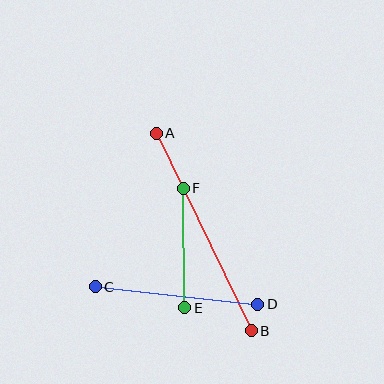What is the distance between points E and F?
The distance is approximately 120 pixels.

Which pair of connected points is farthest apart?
Points A and B are farthest apart.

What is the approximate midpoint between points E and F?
The midpoint is at approximately (184, 248) pixels.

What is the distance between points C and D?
The distance is approximately 163 pixels.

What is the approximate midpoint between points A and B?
The midpoint is at approximately (204, 232) pixels.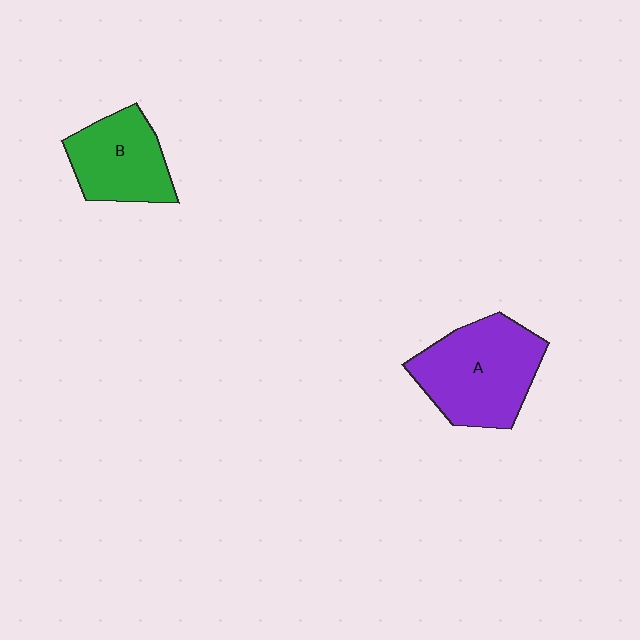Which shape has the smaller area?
Shape B (green).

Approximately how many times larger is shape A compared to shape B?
Approximately 1.4 times.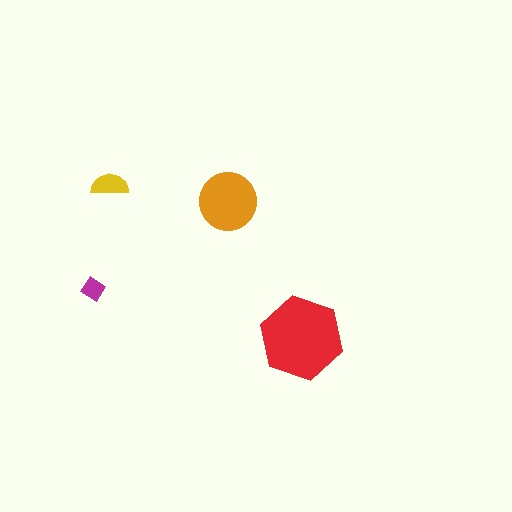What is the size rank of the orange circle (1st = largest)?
2nd.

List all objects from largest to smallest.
The red hexagon, the orange circle, the yellow semicircle, the magenta diamond.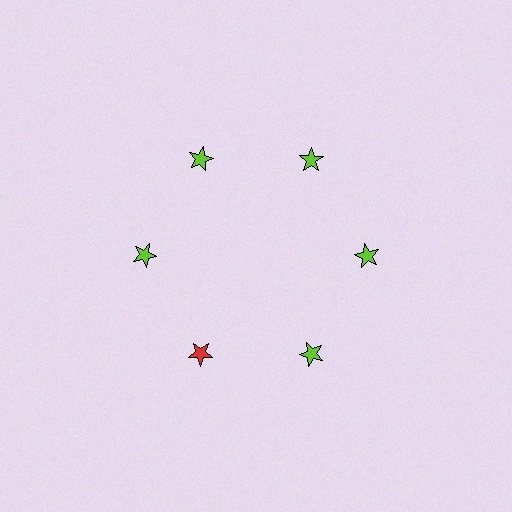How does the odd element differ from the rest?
It has a different color: red instead of lime.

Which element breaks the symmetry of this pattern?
The red star at roughly the 7 o'clock position breaks the symmetry. All other shapes are lime stars.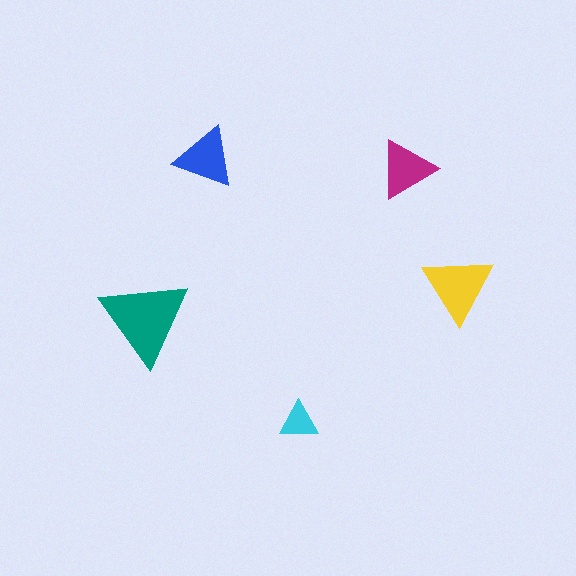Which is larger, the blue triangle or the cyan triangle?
The blue one.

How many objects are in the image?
There are 5 objects in the image.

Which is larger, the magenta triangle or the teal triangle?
The teal one.